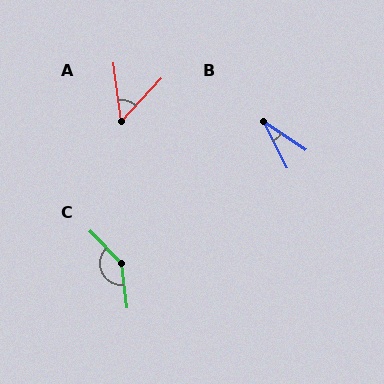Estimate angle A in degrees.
Approximately 50 degrees.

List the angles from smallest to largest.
B (29°), A (50°), C (143°).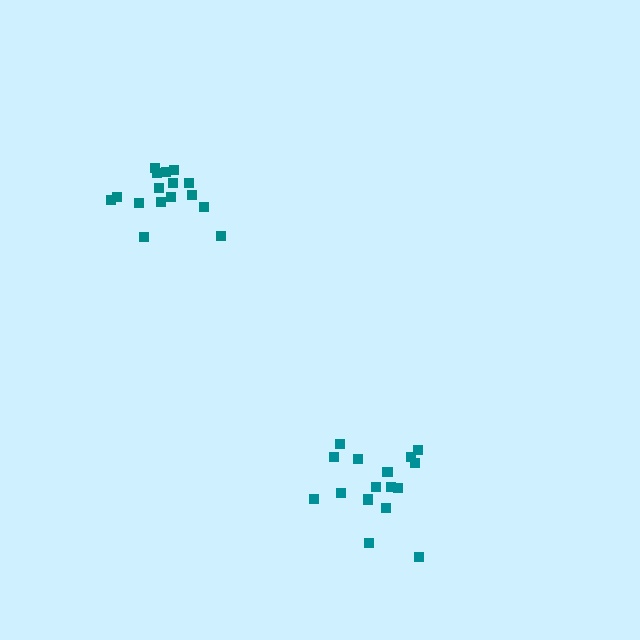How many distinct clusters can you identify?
There are 2 distinct clusters.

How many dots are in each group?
Group 1: 16 dots, Group 2: 16 dots (32 total).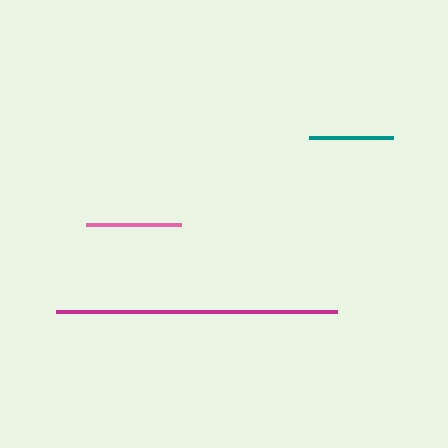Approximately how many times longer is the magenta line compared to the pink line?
The magenta line is approximately 3.0 times the length of the pink line.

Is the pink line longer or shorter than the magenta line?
The magenta line is longer than the pink line.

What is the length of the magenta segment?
The magenta segment is approximately 281 pixels long.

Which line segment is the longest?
The magenta line is the longest at approximately 281 pixels.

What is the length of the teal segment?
The teal segment is approximately 85 pixels long.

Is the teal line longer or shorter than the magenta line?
The magenta line is longer than the teal line.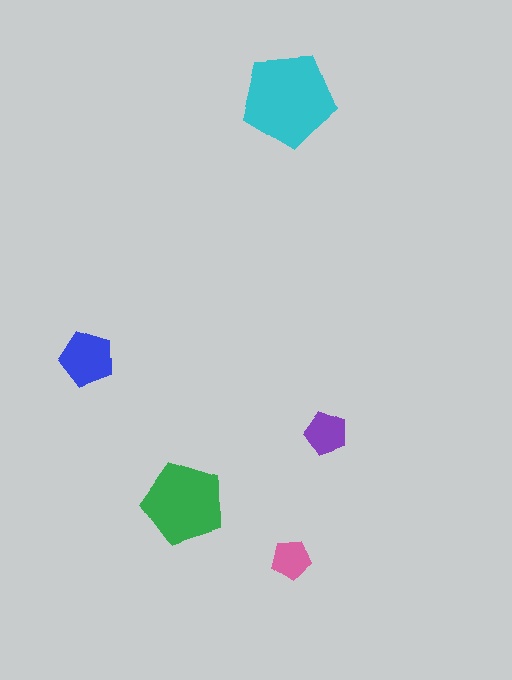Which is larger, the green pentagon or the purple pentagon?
The green one.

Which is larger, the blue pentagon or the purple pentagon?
The blue one.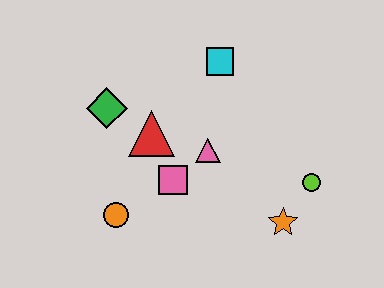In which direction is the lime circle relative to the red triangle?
The lime circle is to the right of the red triangle.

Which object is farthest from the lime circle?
The green diamond is farthest from the lime circle.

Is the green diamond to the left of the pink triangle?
Yes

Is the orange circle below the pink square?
Yes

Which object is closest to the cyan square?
The pink triangle is closest to the cyan square.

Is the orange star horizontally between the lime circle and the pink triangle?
Yes